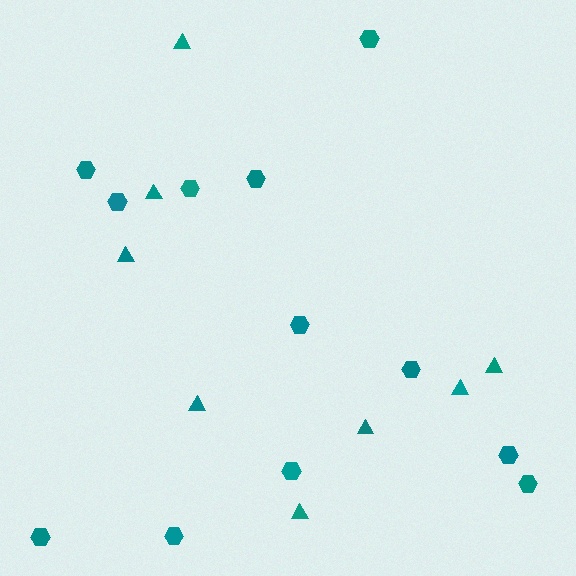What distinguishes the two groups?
There are 2 groups: one group of hexagons (12) and one group of triangles (8).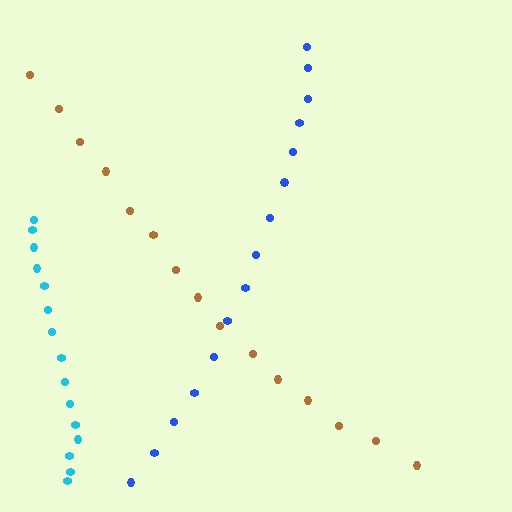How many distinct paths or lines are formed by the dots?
There are 3 distinct paths.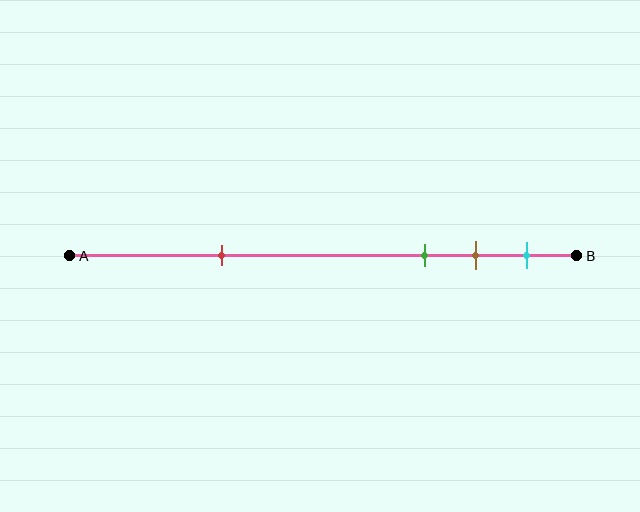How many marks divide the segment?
There are 4 marks dividing the segment.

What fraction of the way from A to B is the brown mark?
The brown mark is approximately 80% (0.8) of the way from A to B.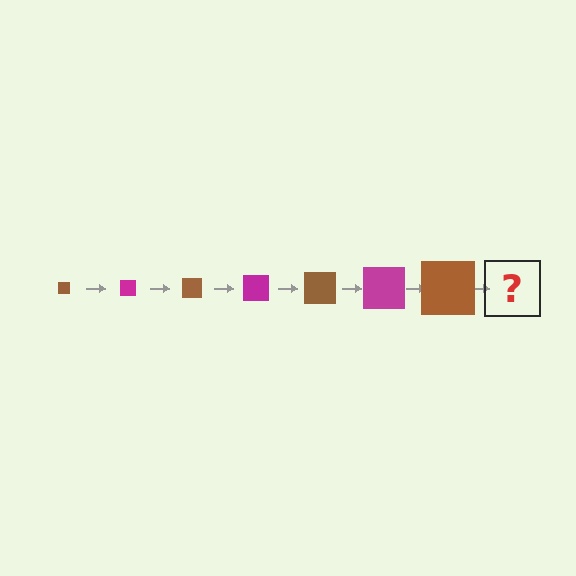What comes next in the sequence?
The next element should be a magenta square, larger than the previous one.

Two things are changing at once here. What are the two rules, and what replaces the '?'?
The two rules are that the square grows larger each step and the color cycles through brown and magenta. The '?' should be a magenta square, larger than the previous one.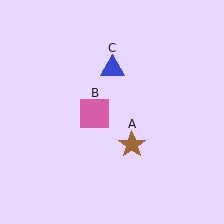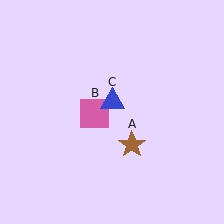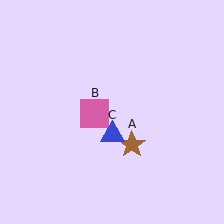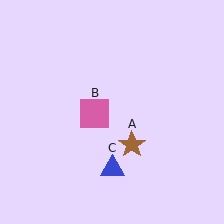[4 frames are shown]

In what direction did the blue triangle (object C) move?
The blue triangle (object C) moved down.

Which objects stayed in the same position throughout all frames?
Brown star (object A) and pink square (object B) remained stationary.